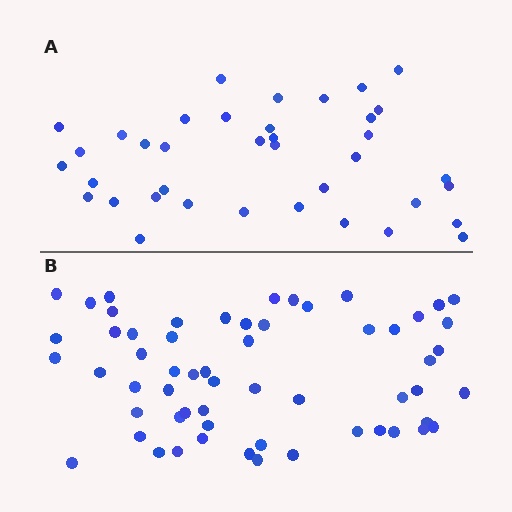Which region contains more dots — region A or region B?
Region B (the bottom region) has more dots.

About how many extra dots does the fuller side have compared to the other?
Region B has approximately 20 more dots than region A.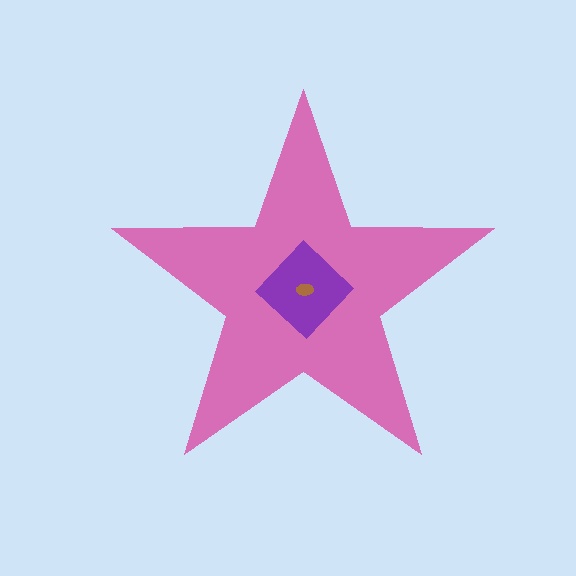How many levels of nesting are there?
3.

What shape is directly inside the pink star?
The purple diamond.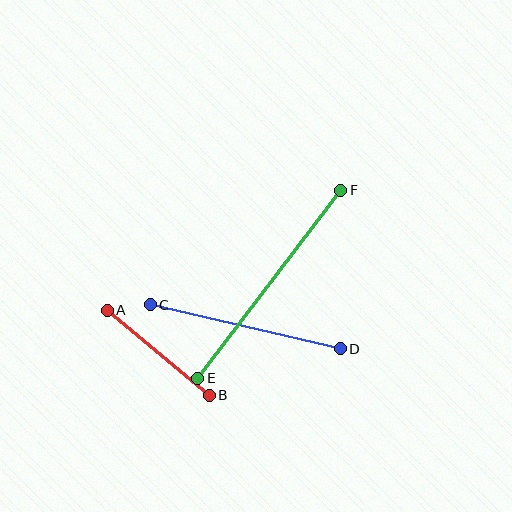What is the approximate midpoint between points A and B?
The midpoint is at approximately (158, 353) pixels.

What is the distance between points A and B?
The distance is approximately 132 pixels.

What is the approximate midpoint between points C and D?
The midpoint is at approximately (245, 327) pixels.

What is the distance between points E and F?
The distance is approximately 237 pixels.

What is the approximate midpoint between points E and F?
The midpoint is at approximately (269, 284) pixels.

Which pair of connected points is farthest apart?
Points E and F are farthest apart.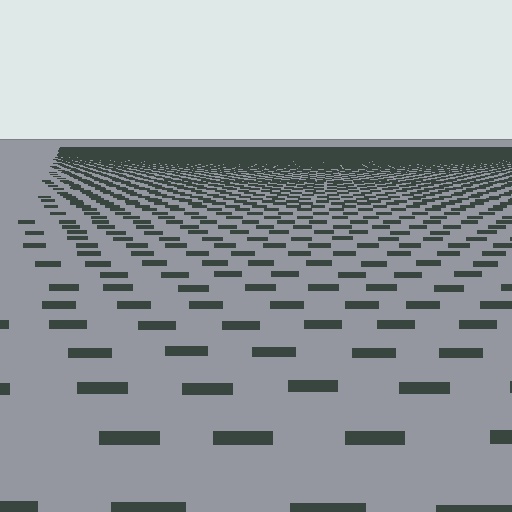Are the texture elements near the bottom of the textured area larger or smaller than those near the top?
Larger. Near the bottom, elements are closer to the viewer and appear at a bigger on-screen size.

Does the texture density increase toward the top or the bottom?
Density increases toward the top.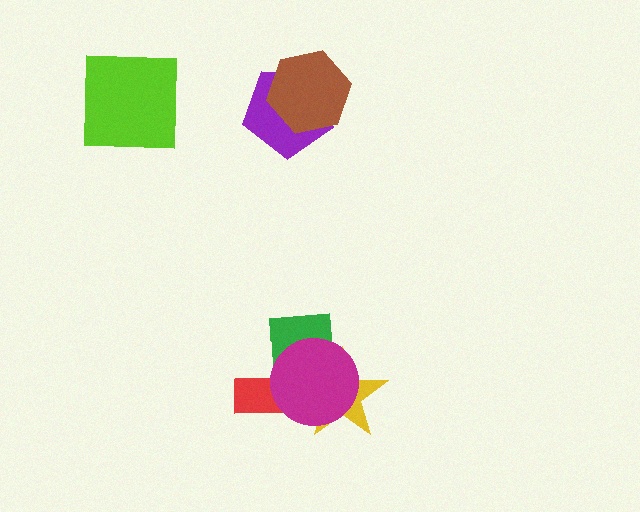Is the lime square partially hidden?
No, no other shape covers it.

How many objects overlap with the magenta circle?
3 objects overlap with the magenta circle.